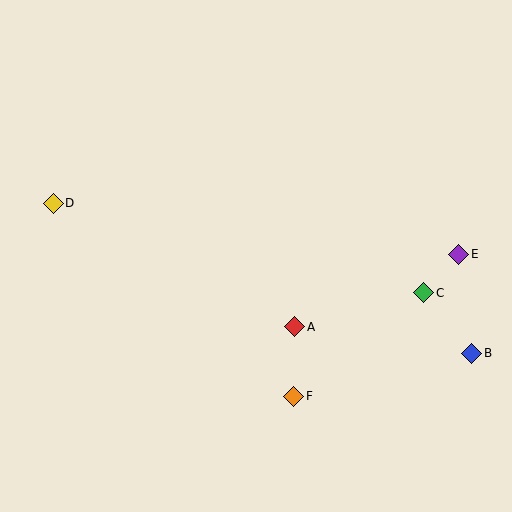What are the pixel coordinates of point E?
Point E is at (459, 254).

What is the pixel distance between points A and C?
The distance between A and C is 133 pixels.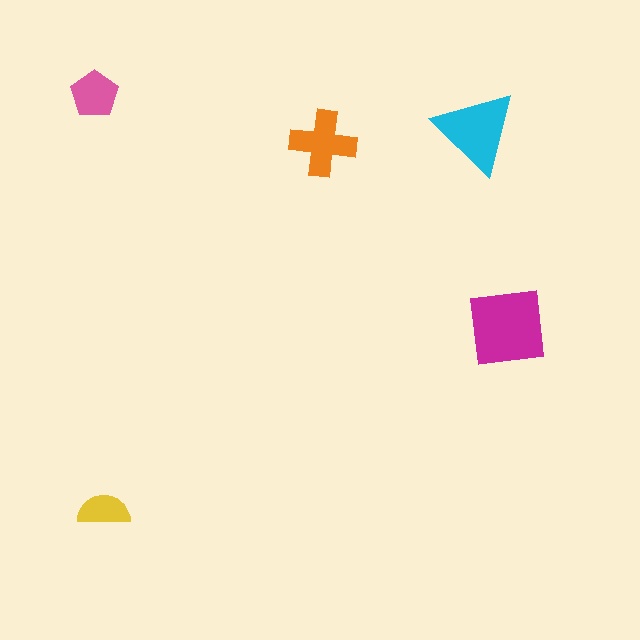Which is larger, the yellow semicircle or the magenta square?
The magenta square.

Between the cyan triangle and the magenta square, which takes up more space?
The magenta square.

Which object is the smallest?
The yellow semicircle.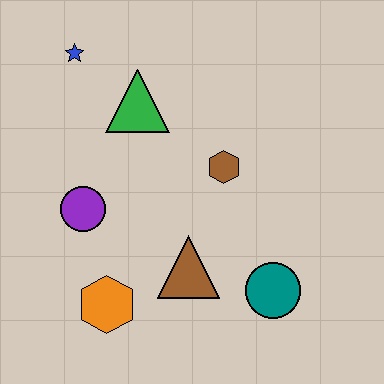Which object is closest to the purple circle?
The orange hexagon is closest to the purple circle.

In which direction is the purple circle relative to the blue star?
The purple circle is below the blue star.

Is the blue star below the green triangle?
No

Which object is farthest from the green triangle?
The teal circle is farthest from the green triangle.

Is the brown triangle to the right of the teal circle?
No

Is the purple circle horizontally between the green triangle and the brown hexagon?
No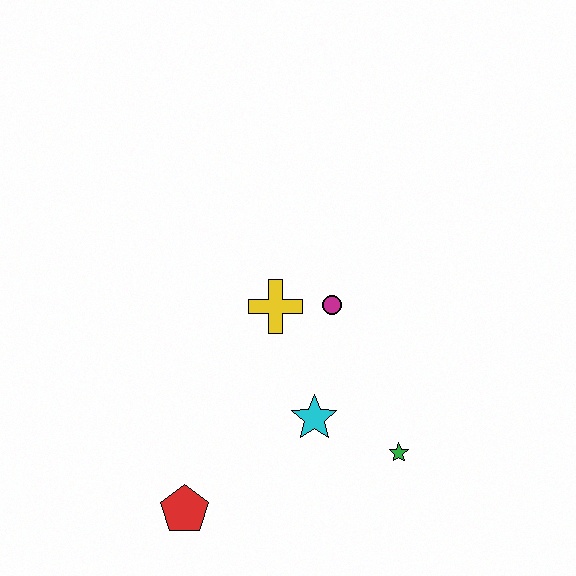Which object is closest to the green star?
The cyan star is closest to the green star.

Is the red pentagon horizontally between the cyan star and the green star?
No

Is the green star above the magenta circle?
No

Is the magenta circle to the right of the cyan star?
Yes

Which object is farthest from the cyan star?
The red pentagon is farthest from the cyan star.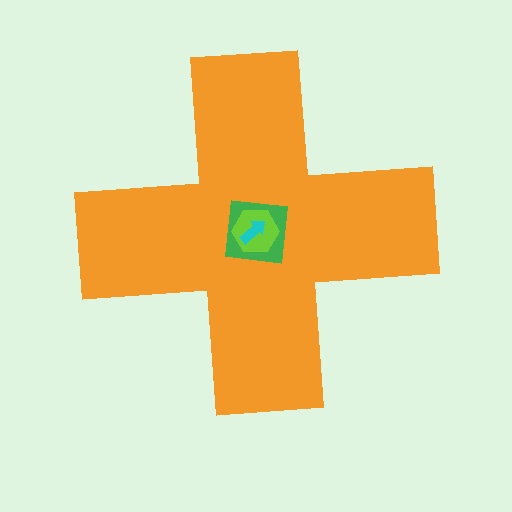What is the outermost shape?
The orange cross.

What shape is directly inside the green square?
The lime hexagon.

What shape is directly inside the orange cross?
The green square.